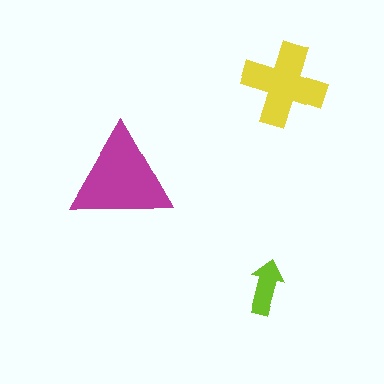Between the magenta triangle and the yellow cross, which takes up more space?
The magenta triangle.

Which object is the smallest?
The lime arrow.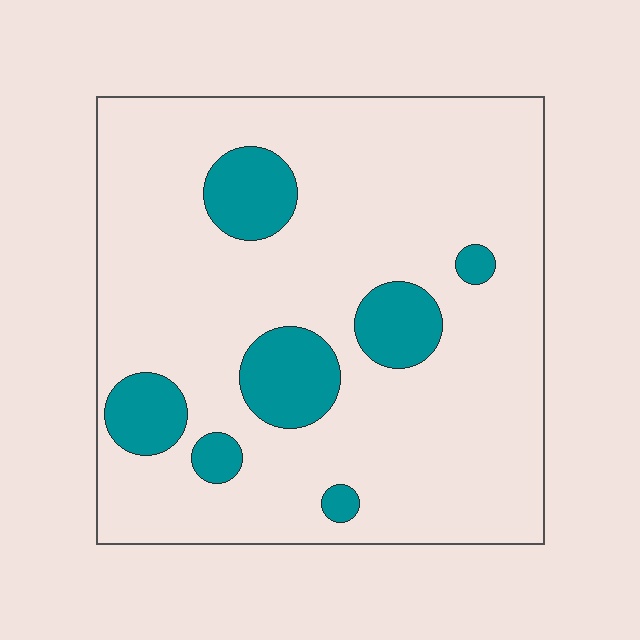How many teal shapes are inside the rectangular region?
7.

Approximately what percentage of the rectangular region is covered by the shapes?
Approximately 15%.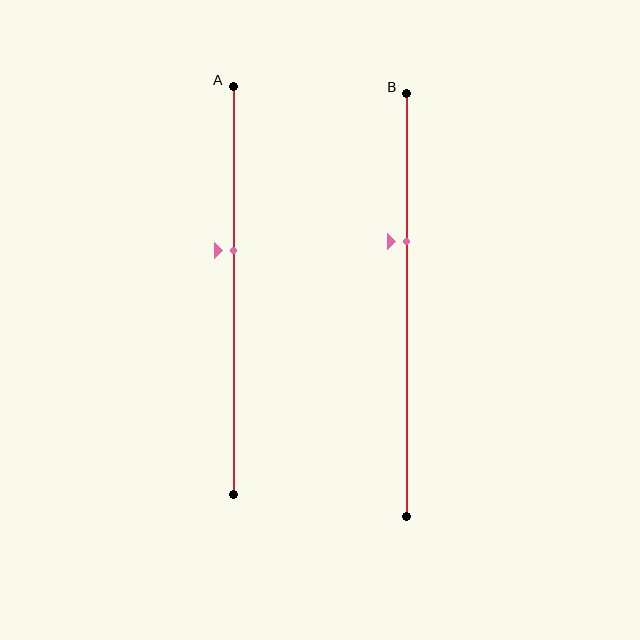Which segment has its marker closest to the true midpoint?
Segment A has its marker closest to the true midpoint.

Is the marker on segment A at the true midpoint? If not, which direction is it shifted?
No, the marker on segment A is shifted upward by about 10% of the segment length.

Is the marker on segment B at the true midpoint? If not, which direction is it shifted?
No, the marker on segment B is shifted upward by about 15% of the segment length.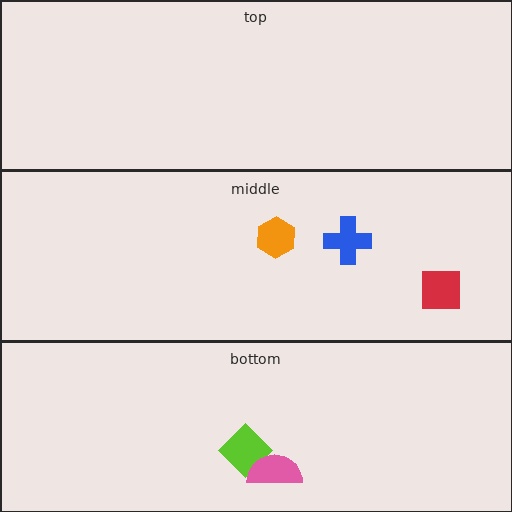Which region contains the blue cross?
The middle region.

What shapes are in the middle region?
The red square, the orange hexagon, the blue cross.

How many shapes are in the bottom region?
2.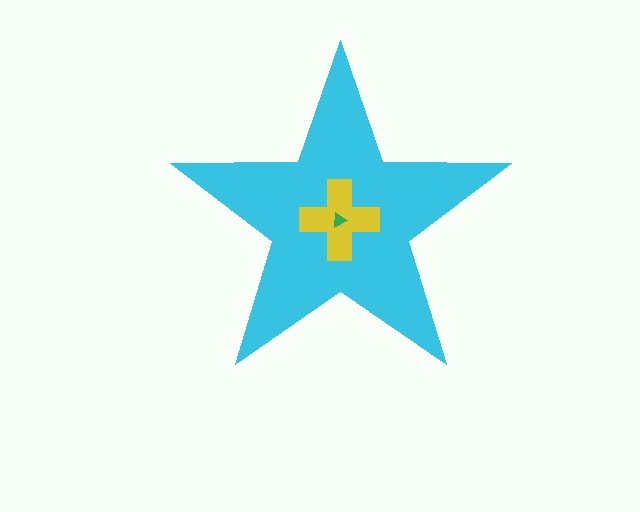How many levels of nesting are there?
3.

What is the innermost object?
The green triangle.